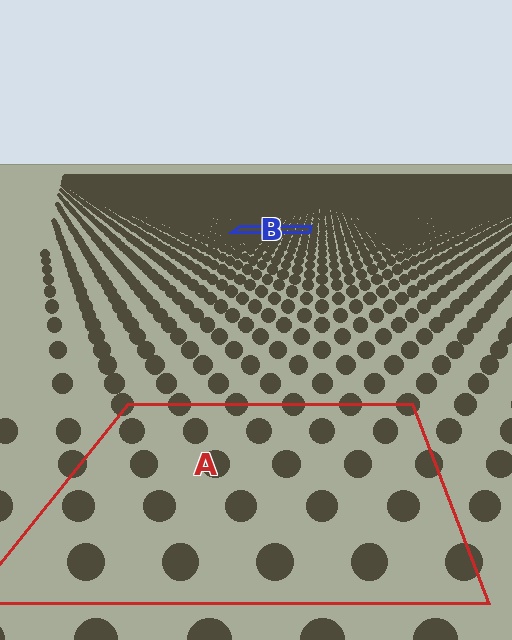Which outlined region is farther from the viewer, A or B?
Region B is farther from the viewer — the texture elements inside it appear smaller and more densely packed.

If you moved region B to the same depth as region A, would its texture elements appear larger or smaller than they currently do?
They would appear larger. At a closer depth, the same texture elements are projected at a bigger on-screen size.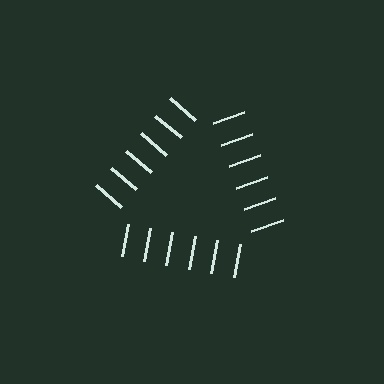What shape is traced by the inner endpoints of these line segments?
An illusory triangle — the line segments terminate on its edges but no continuous stroke is drawn.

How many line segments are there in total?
18 — 6 along each of the 3 edges.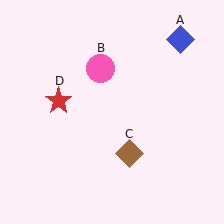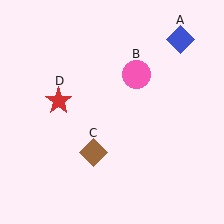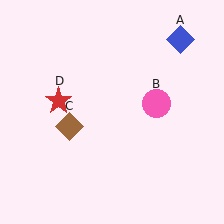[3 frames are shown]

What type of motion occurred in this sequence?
The pink circle (object B), brown diamond (object C) rotated clockwise around the center of the scene.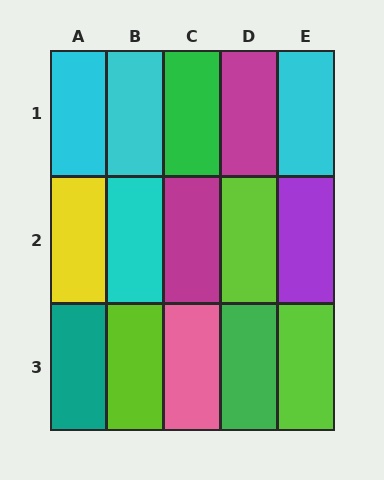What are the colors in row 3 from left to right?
Teal, lime, pink, green, lime.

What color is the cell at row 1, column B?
Cyan.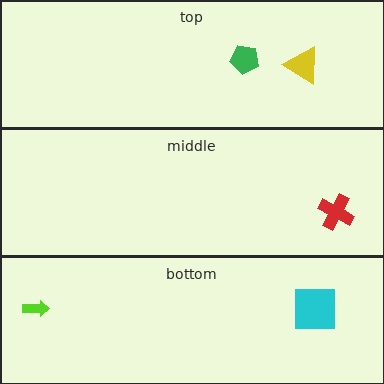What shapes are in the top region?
The yellow triangle, the green pentagon.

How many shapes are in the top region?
2.